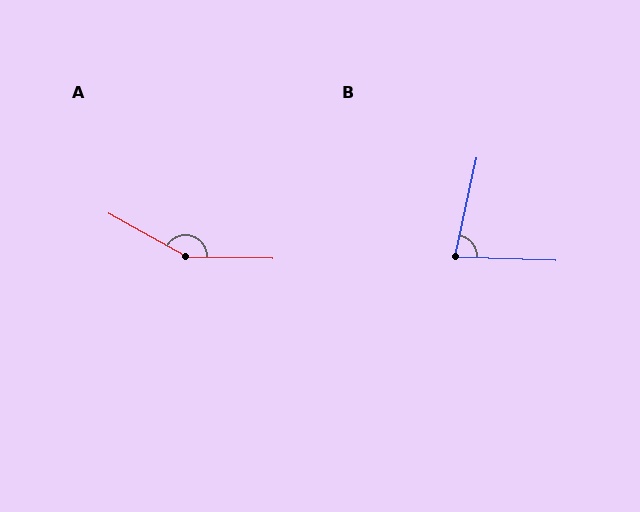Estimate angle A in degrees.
Approximately 152 degrees.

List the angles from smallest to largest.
B (79°), A (152°).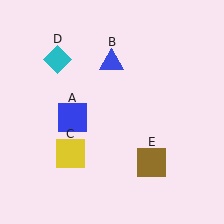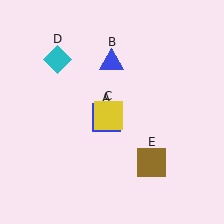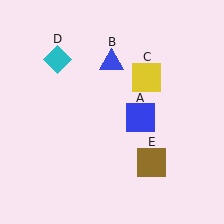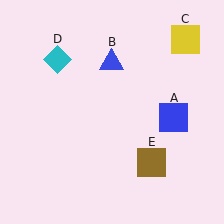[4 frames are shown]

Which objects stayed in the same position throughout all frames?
Blue triangle (object B) and cyan diamond (object D) and brown square (object E) remained stationary.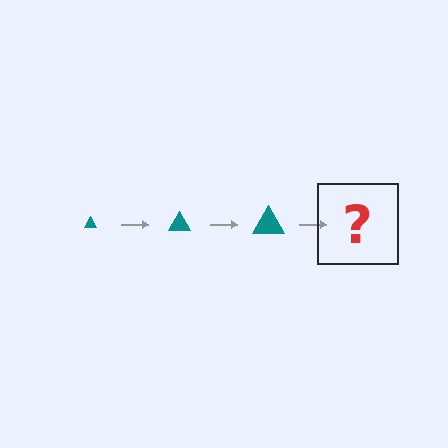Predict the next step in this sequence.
The next step is a teal triangle, larger than the previous one.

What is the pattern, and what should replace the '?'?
The pattern is that the triangle gets progressively larger each step. The '?' should be a teal triangle, larger than the previous one.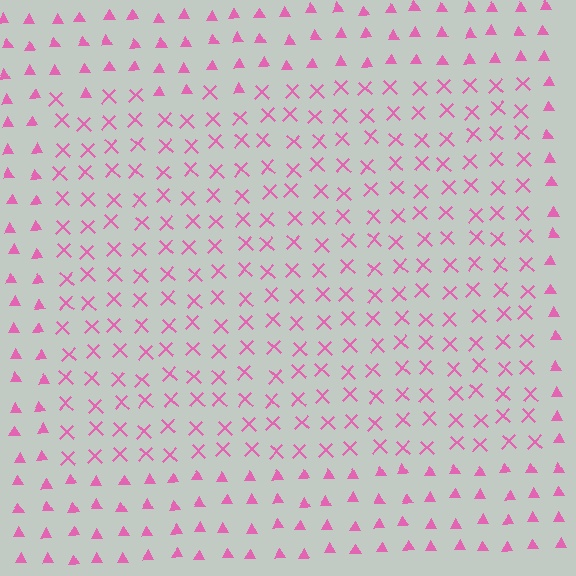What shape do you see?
I see a rectangle.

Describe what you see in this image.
The image is filled with small pink elements arranged in a uniform grid. A rectangle-shaped region contains X marks, while the surrounding area contains triangles. The boundary is defined purely by the change in element shape.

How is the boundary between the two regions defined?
The boundary is defined by a change in element shape: X marks inside vs. triangles outside. All elements share the same color and spacing.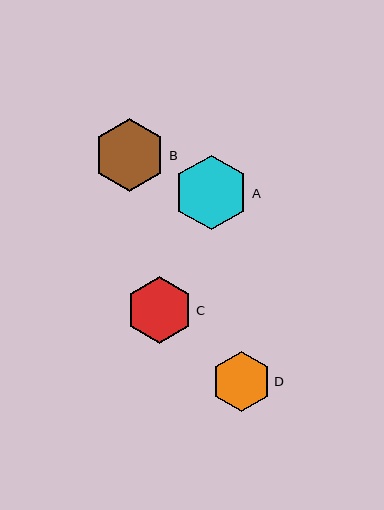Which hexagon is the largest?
Hexagon A is the largest with a size of approximately 75 pixels.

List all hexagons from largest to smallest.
From largest to smallest: A, B, C, D.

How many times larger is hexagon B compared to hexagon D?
Hexagon B is approximately 1.2 times the size of hexagon D.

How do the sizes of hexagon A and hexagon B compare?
Hexagon A and hexagon B are approximately the same size.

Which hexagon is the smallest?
Hexagon D is the smallest with a size of approximately 60 pixels.